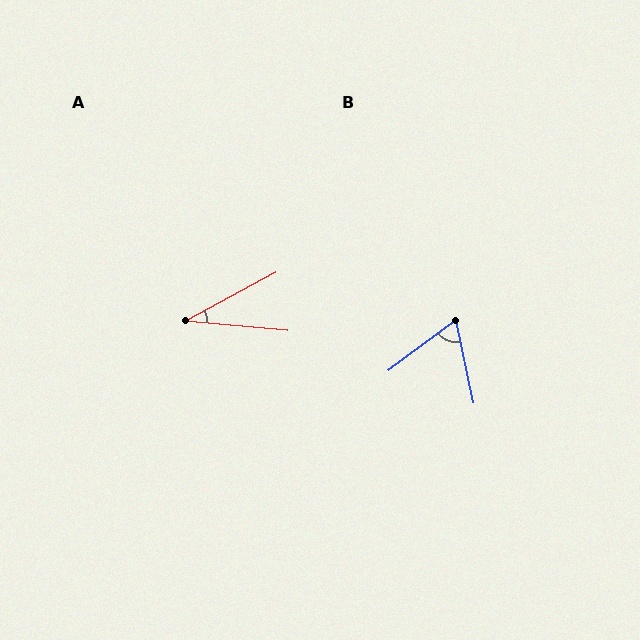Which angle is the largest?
B, at approximately 65 degrees.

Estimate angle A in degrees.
Approximately 34 degrees.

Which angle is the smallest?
A, at approximately 34 degrees.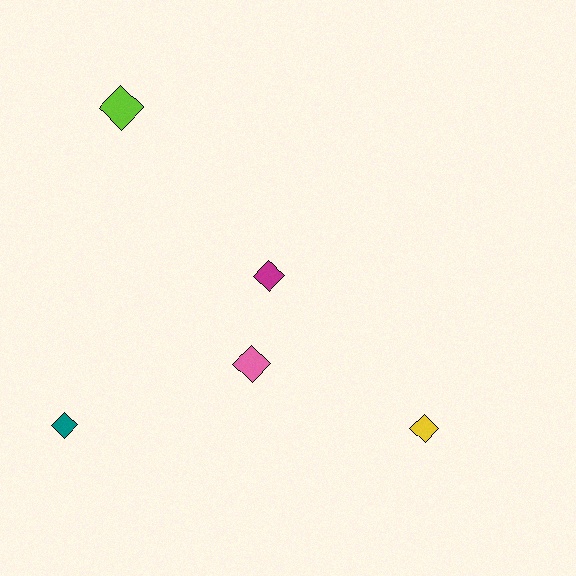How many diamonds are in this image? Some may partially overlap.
There are 5 diamonds.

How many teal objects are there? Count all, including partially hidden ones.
There is 1 teal object.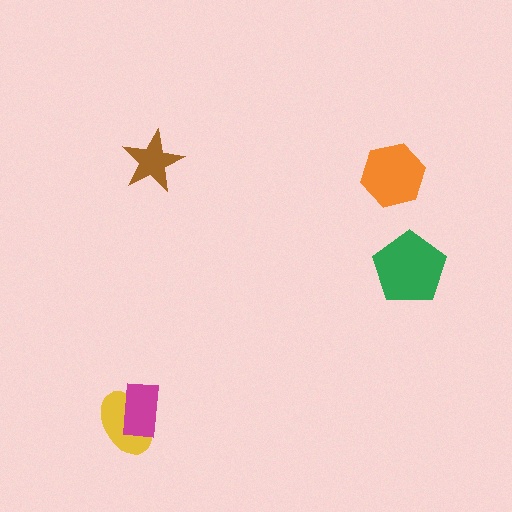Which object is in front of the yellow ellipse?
The magenta rectangle is in front of the yellow ellipse.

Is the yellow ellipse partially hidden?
Yes, it is partially covered by another shape.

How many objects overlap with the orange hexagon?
0 objects overlap with the orange hexagon.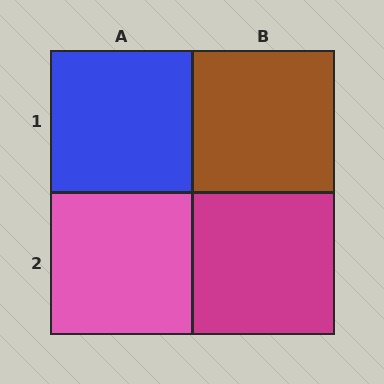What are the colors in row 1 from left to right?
Blue, brown.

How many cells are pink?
1 cell is pink.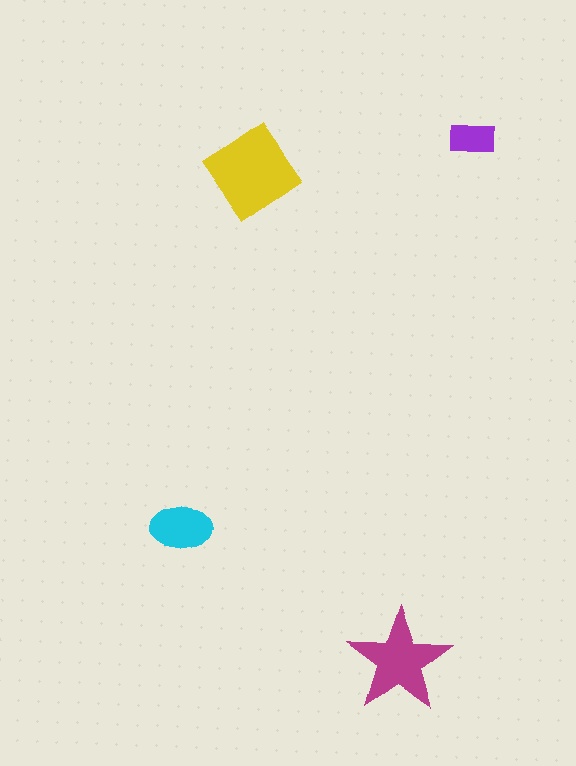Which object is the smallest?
The purple rectangle.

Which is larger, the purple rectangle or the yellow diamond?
The yellow diamond.